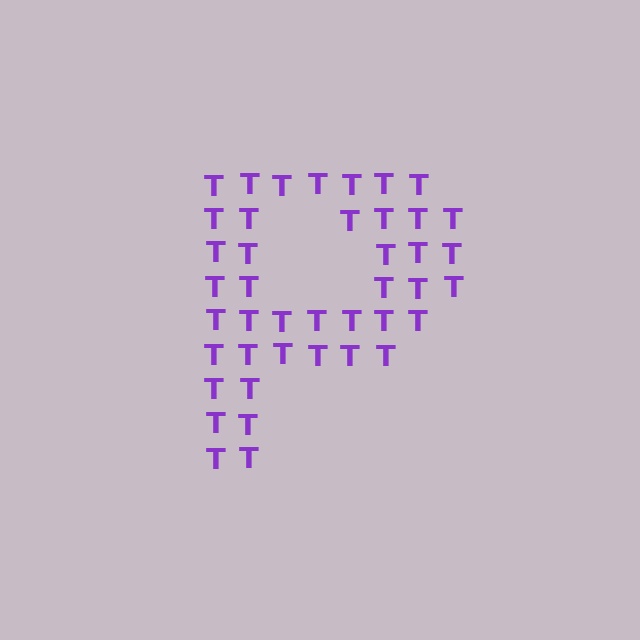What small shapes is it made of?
It is made of small letter T's.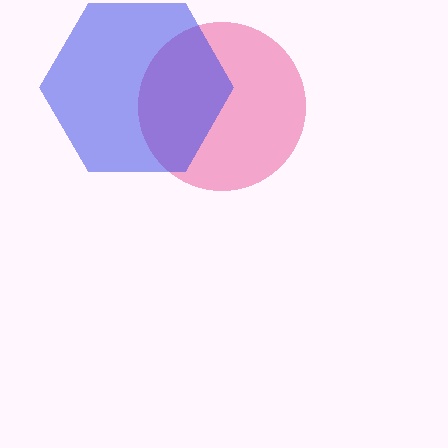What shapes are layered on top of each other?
The layered shapes are: a pink circle, a blue hexagon.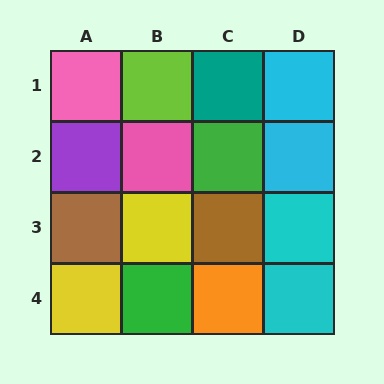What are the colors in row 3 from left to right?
Brown, yellow, brown, cyan.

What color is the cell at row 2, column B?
Pink.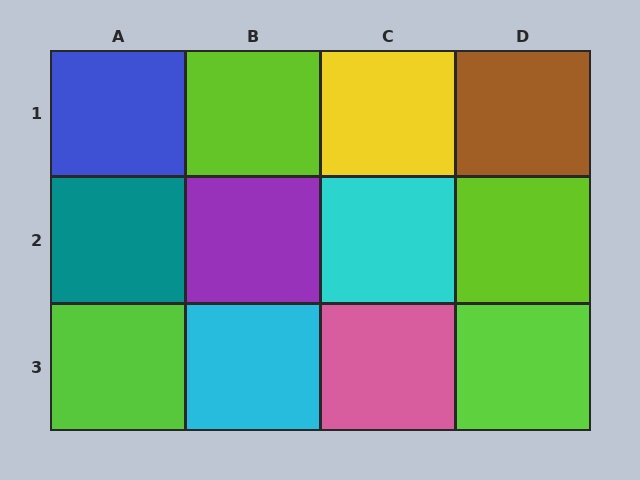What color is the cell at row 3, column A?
Lime.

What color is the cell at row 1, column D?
Brown.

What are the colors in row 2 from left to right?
Teal, purple, cyan, lime.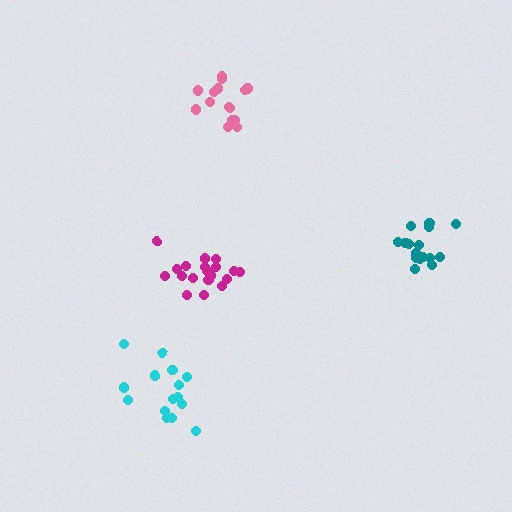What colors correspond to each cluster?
The clusters are colored: pink, magenta, cyan, teal.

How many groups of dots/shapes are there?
There are 4 groups.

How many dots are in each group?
Group 1: 15 dots, Group 2: 19 dots, Group 3: 15 dots, Group 4: 16 dots (65 total).